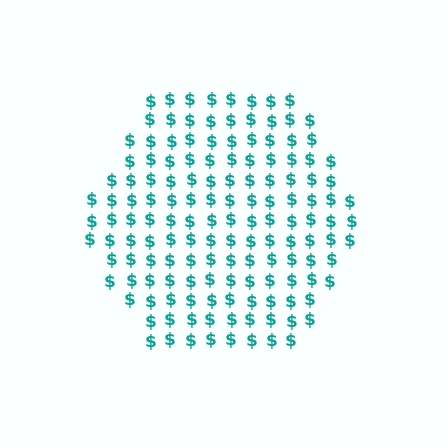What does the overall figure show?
The overall figure shows a hexagon.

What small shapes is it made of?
It is made of small dollar signs.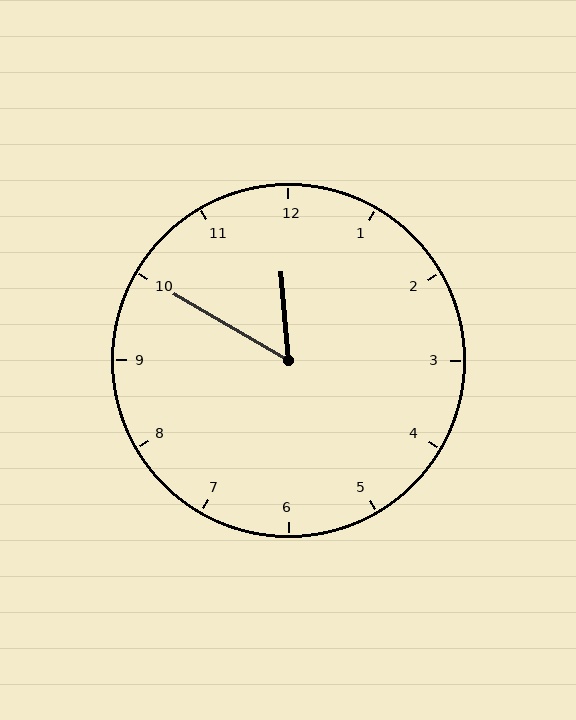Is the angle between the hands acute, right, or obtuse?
It is acute.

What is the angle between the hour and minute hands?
Approximately 55 degrees.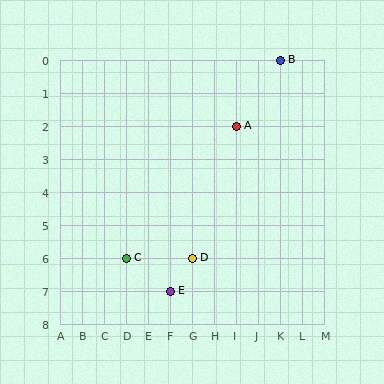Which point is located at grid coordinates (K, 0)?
Point B is at (K, 0).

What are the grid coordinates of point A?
Point A is at grid coordinates (I, 2).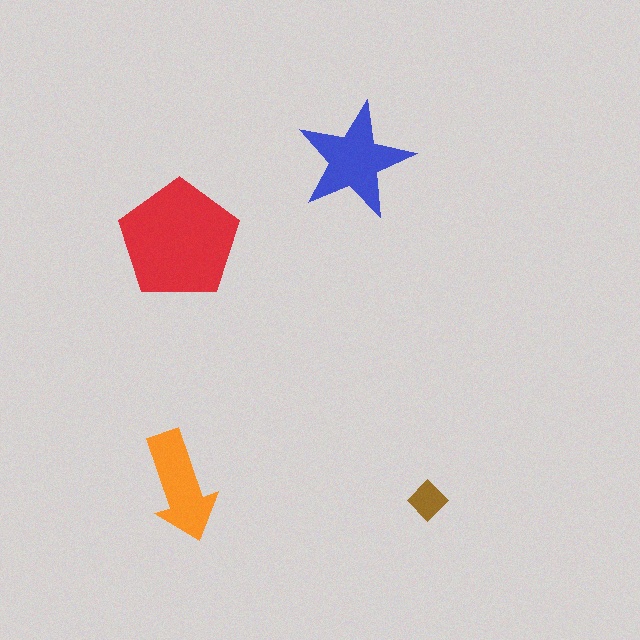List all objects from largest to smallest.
The red pentagon, the blue star, the orange arrow, the brown diamond.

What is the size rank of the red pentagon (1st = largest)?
1st.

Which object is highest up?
The blue star is topmost.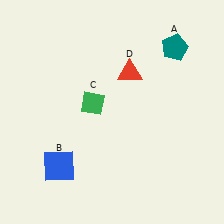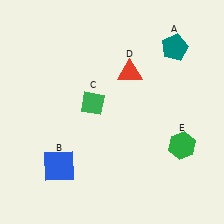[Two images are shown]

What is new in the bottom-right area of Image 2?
A green hexagon (E) was added in the bottom-right area of Image 2.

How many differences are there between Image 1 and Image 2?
There is 1 difference between the two images.